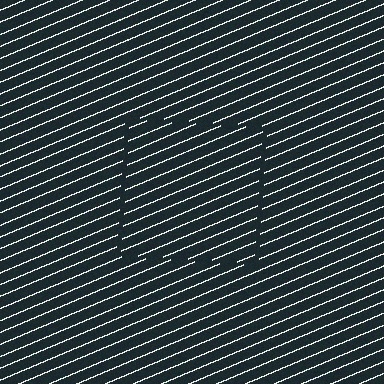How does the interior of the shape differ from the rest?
The interior of the shape contains the same grating, shifted by half a period — the contour is defined by the phase discontinuity where line-ends from the inner and outer gratings abut.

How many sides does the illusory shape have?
4 sides — the line-ends trace a square.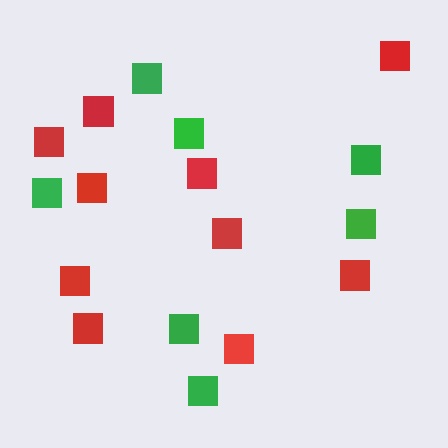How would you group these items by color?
There are 2 groups: one group of red squares (10) and one group of green squares (7).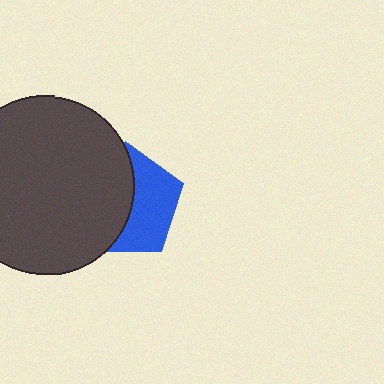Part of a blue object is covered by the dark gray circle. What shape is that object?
It is a pentagon.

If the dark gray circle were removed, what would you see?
You would see the complete blue pentagon.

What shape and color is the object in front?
The object in front is a dark gray circle.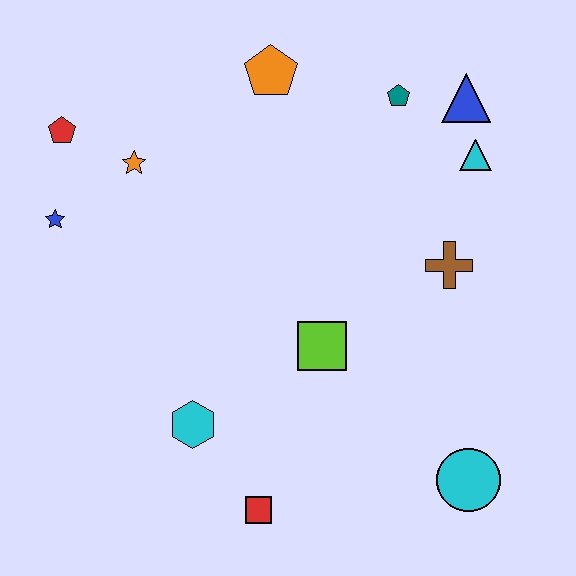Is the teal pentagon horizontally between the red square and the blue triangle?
Yes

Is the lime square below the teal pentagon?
Yes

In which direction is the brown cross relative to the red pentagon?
The brown cross is to the right of the red pentagon.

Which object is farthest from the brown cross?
The red pentagon is farthest from the brown cross.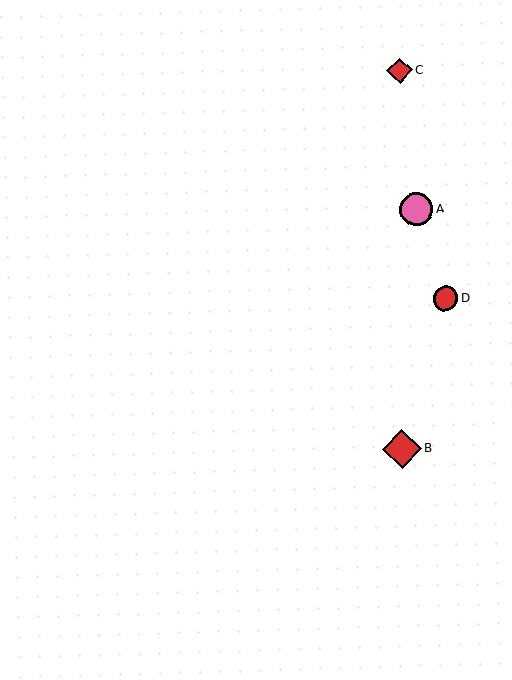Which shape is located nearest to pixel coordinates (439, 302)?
The red circle (labeled D) at (445, 299) is nearest to that location.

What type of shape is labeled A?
Shape A is a pink circle.